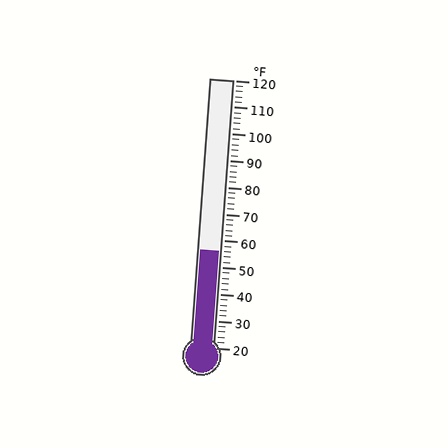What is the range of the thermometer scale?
The thermometer scale ranges from 20°F to 120°F.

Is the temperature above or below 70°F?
The temperature is below 70°F.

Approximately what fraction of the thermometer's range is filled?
The thermometer is filled to approximately 35% of its range.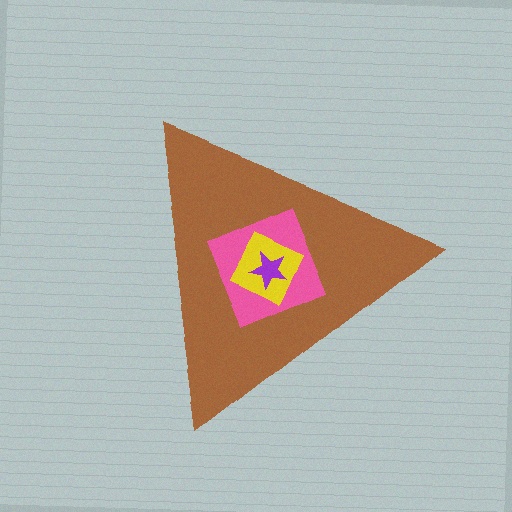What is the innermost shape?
The purple star.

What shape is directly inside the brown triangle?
The pink square.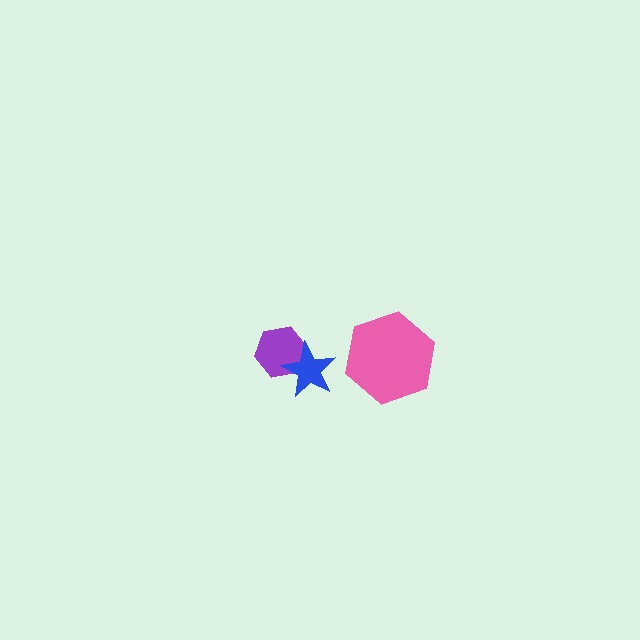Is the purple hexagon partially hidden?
Yes, it is partially covered by another shape.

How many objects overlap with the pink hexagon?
0 objects overlap with the pink hexagon.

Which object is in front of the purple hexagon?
The blue star is in front of the purple hexagon.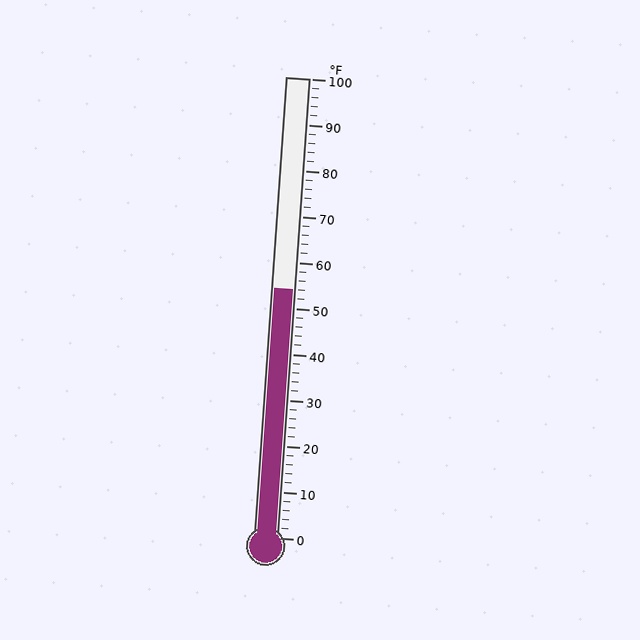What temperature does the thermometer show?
The thermometer shows approximately 54°F.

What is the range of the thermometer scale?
The thermometer scale ranges from 0°F to 100°F.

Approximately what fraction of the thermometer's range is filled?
The thermometer is filled to approximately 55% of its range.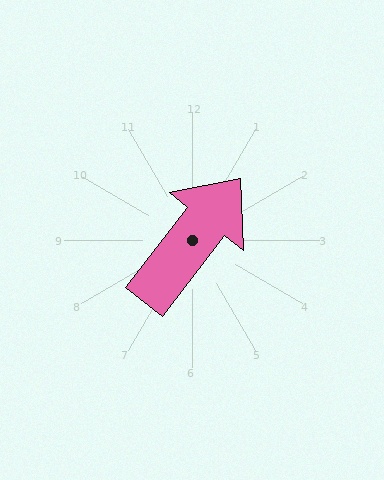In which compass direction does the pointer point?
Northeast.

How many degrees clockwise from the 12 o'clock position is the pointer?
Approximately 38 degrees.